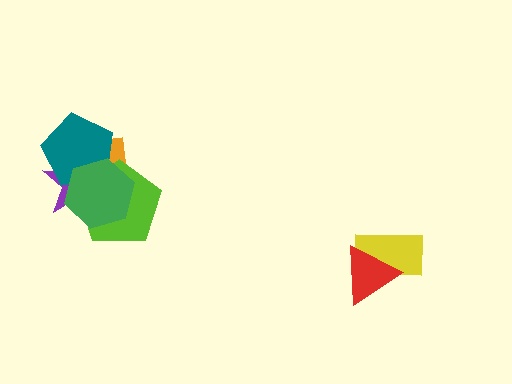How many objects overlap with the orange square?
4 objects overlap with the orange square.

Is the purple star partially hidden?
Yes, it is partially covered by another shape.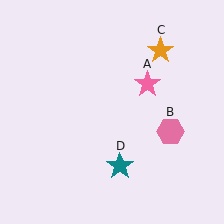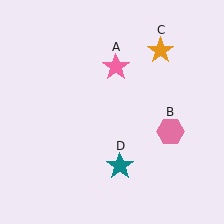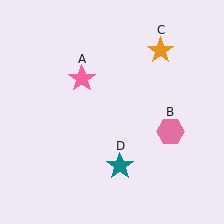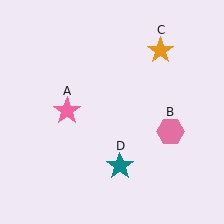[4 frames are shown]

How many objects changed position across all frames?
1 object changed position: pink star (object A).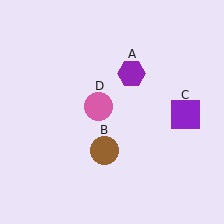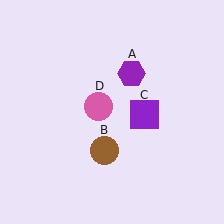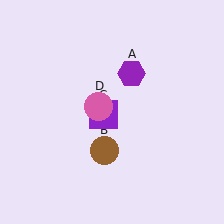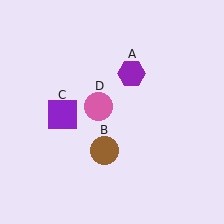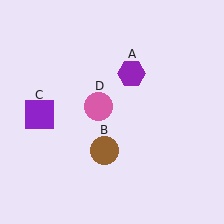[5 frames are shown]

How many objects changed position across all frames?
1 object changed position: purple square (object C).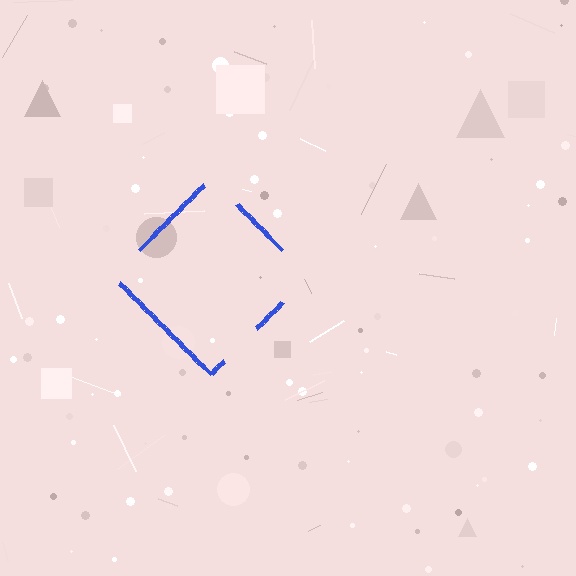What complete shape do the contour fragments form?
The contour fragments form a diamond.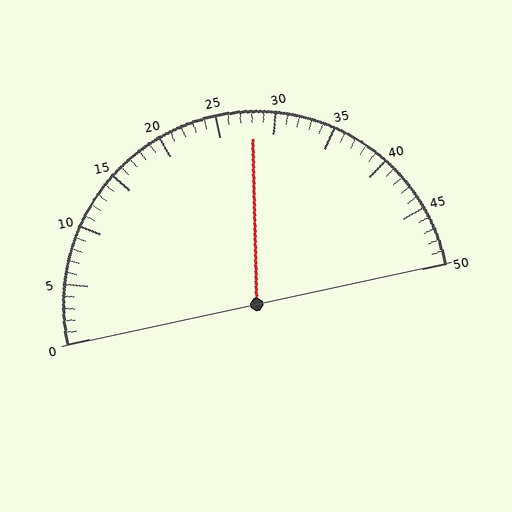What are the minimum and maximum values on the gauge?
The gauge ranges from 0 to 50.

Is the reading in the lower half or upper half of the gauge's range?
The reading is in the upper half of the range (0 to 50).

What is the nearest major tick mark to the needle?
The nearest major tick mark is 30.